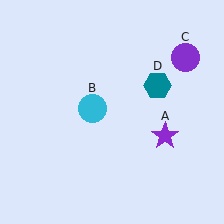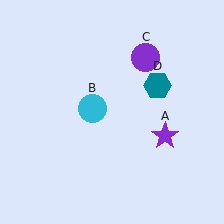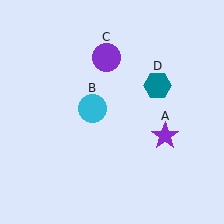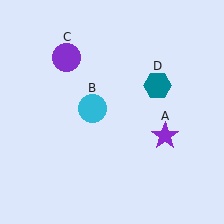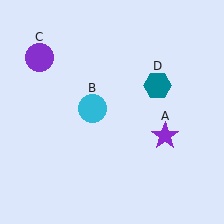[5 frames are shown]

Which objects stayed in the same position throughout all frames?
Purple star (object A) and cyan circle (object B) and teal hexagon (object D) remained stationary.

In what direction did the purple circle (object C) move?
The purple circle (object C) moved left.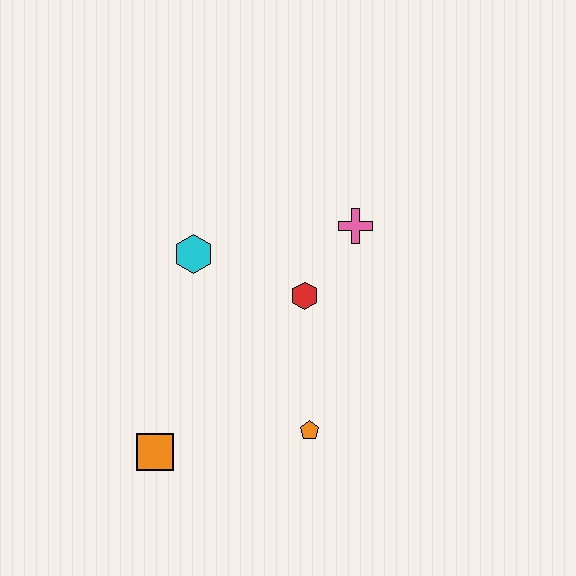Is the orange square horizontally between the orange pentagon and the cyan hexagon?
No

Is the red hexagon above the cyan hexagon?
No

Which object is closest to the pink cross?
The red hexagon is closest to the pink cross.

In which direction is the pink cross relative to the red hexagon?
The pink cross is above the red hexagon.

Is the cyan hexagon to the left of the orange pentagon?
Yes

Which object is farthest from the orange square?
The pink cross is farthest from the orange square.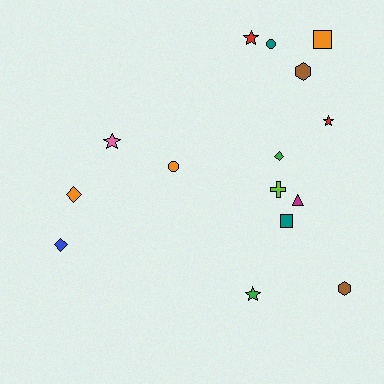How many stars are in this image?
There are 4 stars.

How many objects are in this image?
There are 15 objects.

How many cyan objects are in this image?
There are no cyan objects.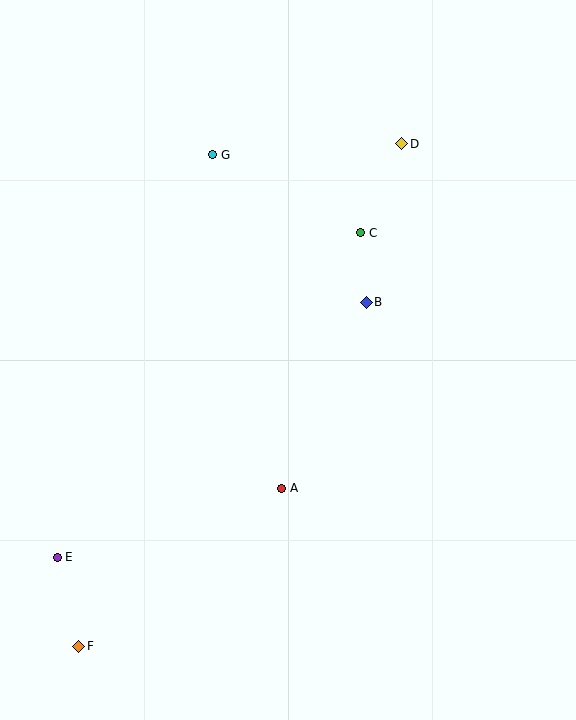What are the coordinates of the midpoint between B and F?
The midpoint between B and F is at (223, 474).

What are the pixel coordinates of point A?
Point A is at (282, 488).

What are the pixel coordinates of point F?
Point F is at (79, 646).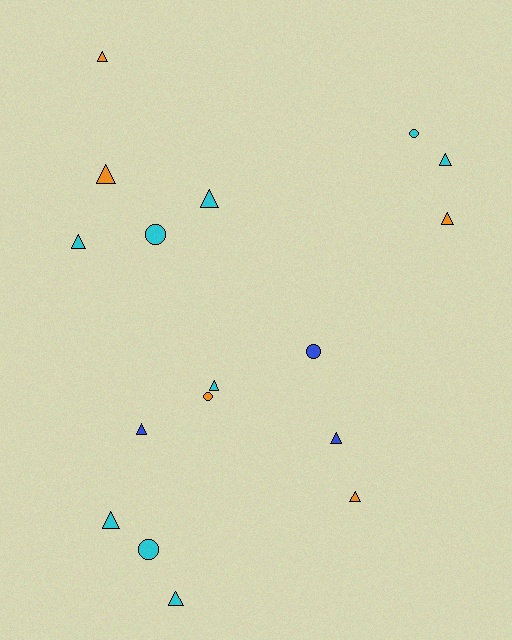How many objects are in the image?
There are 17 objects.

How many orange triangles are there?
There are 4 orange triangles.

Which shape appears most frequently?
Triangle, with 12 objects.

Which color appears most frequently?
Cyan, with 9 objects.